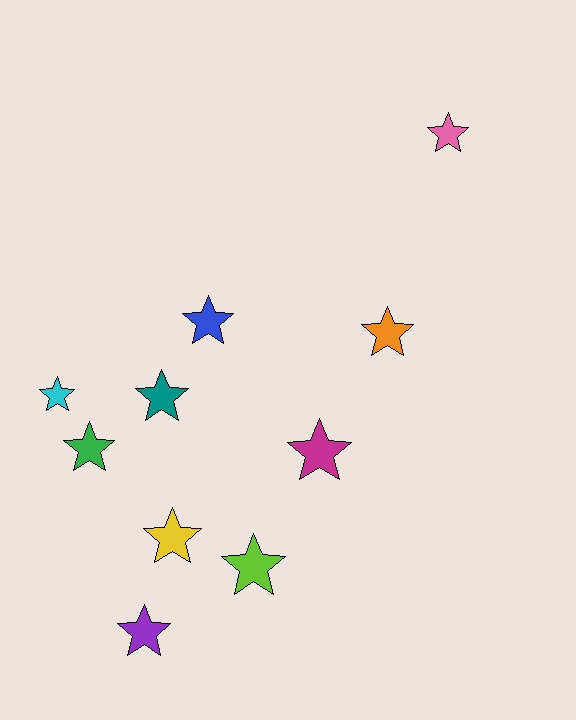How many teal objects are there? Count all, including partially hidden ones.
There is 1 teal object.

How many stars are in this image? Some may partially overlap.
There are 10 stars.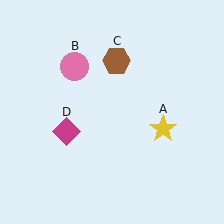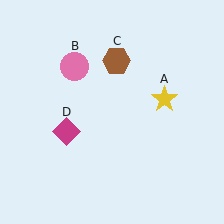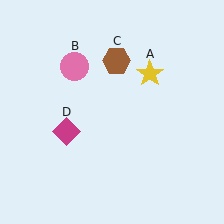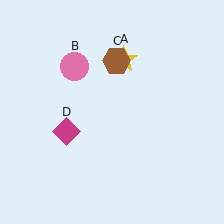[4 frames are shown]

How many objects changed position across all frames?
1 object changed position: yellow star (object A).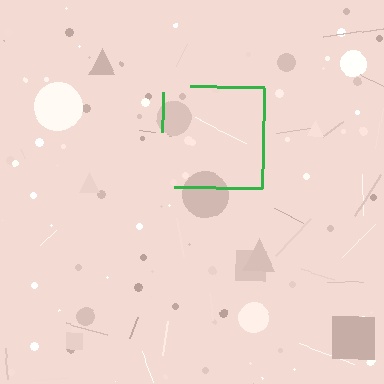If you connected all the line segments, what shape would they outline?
They would outline a square.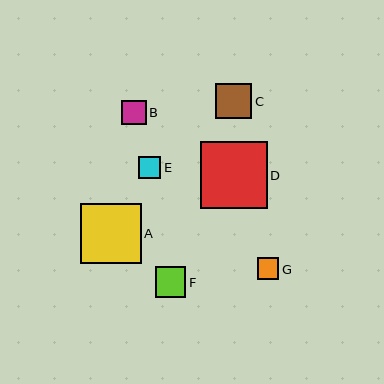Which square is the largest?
Square D is the largest with a size of approximately 66 pixels.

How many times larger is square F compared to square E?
Square F is approximately 1.4 times the size of square E.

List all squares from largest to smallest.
From largest to smallest: D, A, C, F, B, E, G.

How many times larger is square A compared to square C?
Square A is approximately 1.7 times the size of square C.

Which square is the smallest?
Square G is the smallest with a size of approximately 21 pixels.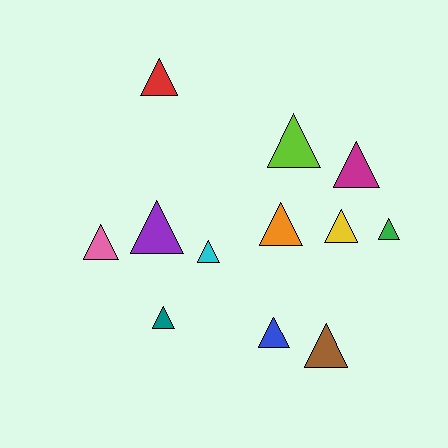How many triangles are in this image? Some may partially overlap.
There are 12 triangles.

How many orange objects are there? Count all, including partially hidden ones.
There is 1 orange object.